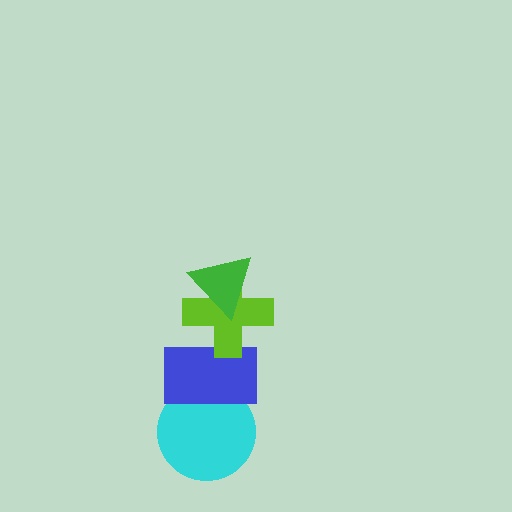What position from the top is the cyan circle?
The cyan circle is 4th from the top.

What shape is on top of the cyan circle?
The blue rectangle is on top of the cyan circle.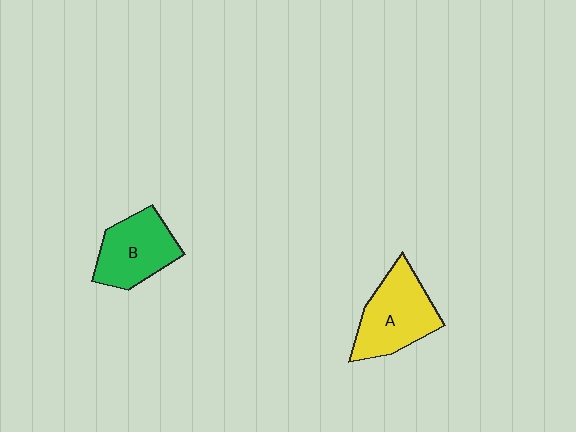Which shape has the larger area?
Shape A (yellow).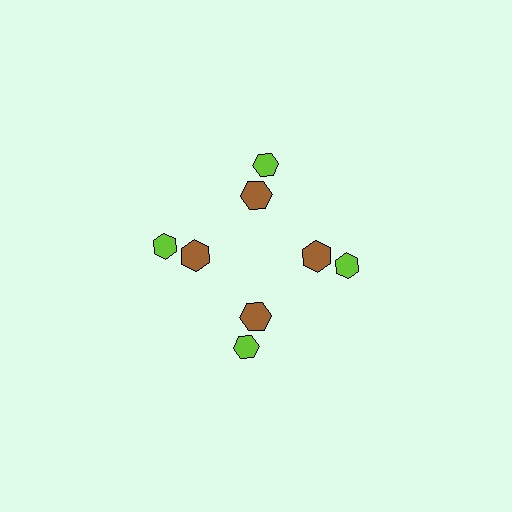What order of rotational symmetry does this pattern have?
This pattern has 4-fold rotational symmetry.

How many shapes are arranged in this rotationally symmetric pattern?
There are 8 shapes, arranged in 4 groups of 2.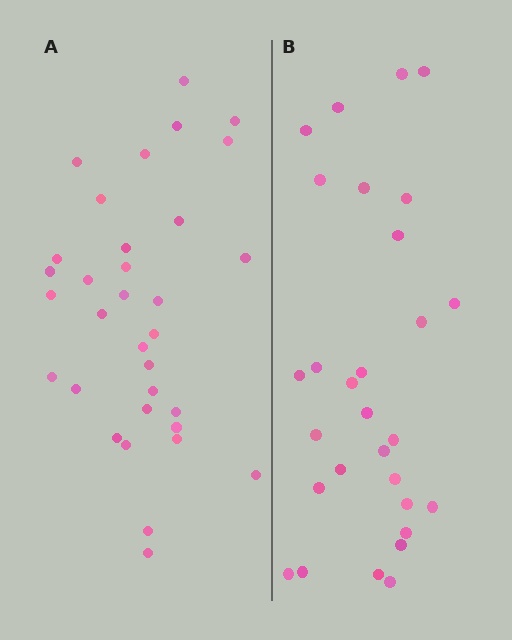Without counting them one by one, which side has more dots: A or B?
Region A (the left region) has more dots.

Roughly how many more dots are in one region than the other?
Region A has about 4 more dots than region B.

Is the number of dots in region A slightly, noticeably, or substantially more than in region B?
Region A has only slightly more — the two regions are fairly close. The ratio is roughly 1.1 to 1.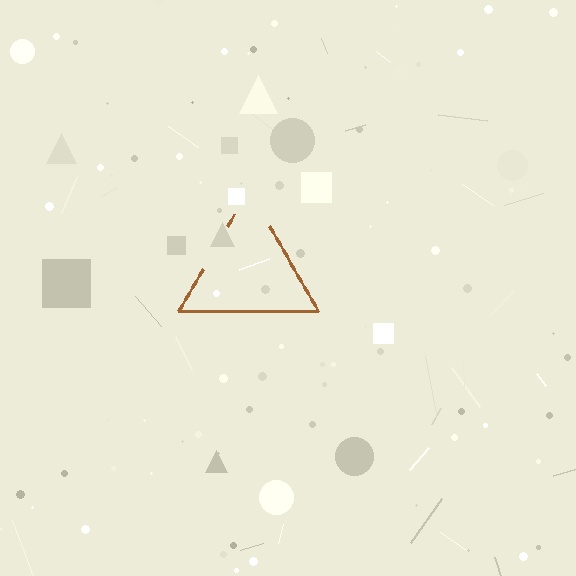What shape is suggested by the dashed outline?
The dashed outline suggests a triangle.